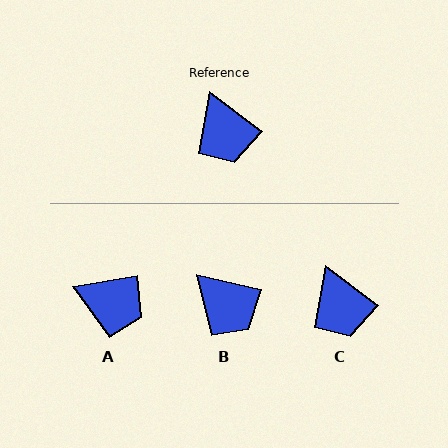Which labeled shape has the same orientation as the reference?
C.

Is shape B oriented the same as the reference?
No, it is off by about 24 degrees.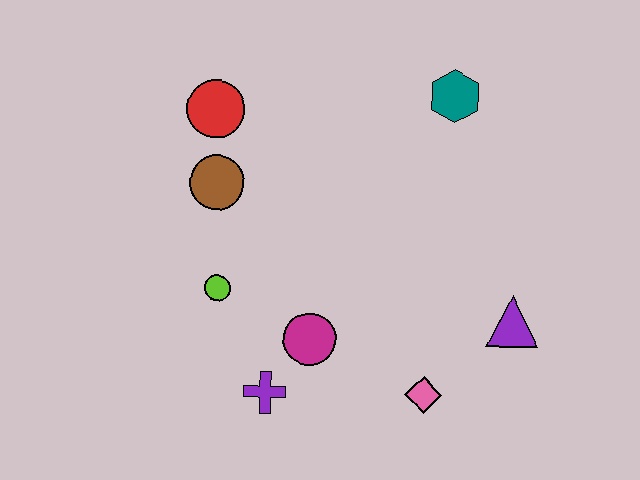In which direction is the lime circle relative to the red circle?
The lime circle is below the red circle.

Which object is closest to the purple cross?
The magenta circle is closest to the purple cross.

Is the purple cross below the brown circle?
Yes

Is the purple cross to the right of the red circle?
Yes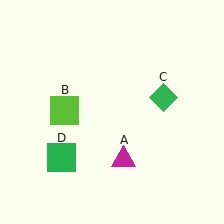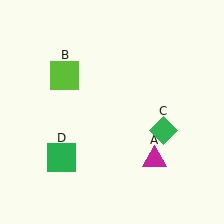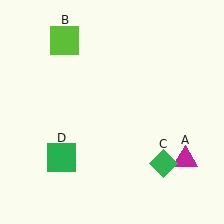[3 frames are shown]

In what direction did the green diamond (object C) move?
The green diamond (object C) moved down.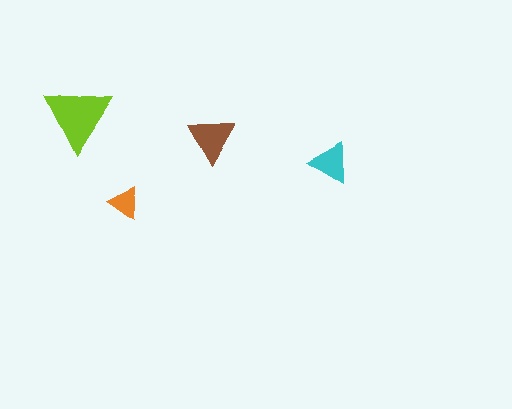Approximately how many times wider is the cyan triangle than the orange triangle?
About 1.5 times wider.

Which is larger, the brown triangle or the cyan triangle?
The brown one.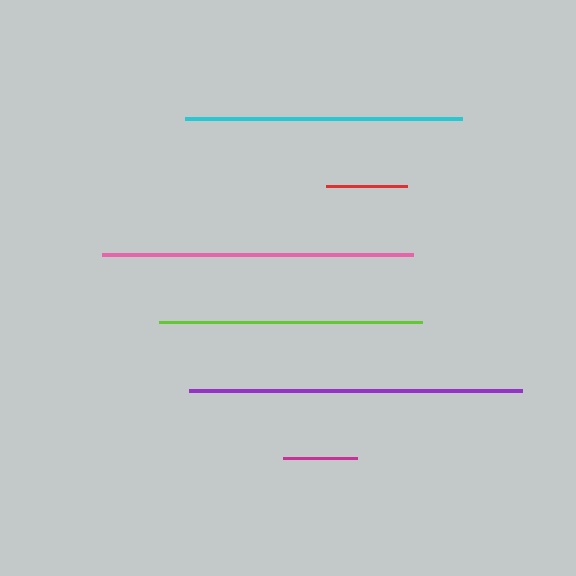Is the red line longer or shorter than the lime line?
The lime line is longer than the red line.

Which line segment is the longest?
The purple line is the longest at approximately 333 pixels.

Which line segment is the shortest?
The magenta line is the shortest at approximately 73 pixels.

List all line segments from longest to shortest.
From longest to shortest: purple, pink, cyan, lime, red, magenta.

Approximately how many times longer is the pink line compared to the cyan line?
The pink line is approximately 1.1 times the length of the cyan line.